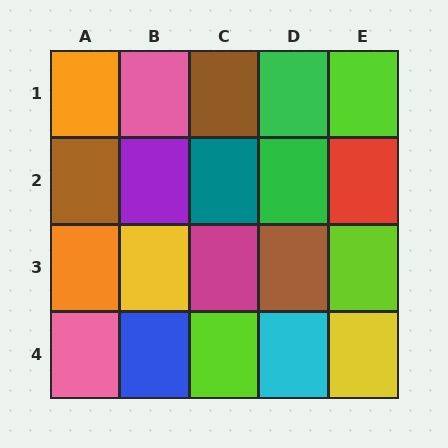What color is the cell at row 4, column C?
Lime.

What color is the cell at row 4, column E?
Yellow.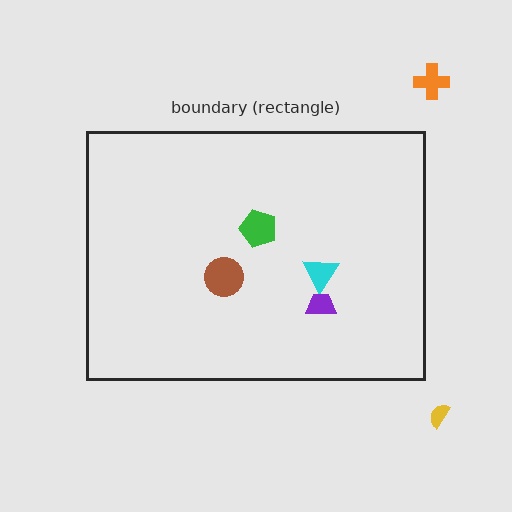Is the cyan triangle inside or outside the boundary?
Inside.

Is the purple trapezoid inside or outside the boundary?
Inside.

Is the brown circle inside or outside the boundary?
Inside.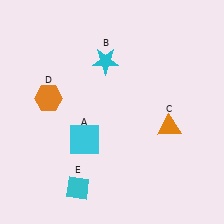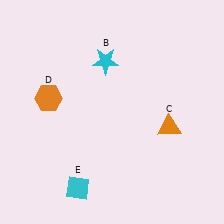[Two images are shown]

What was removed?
The cyan square (A) was removed in Image 2.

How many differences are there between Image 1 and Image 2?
There is 1 difference between the two images.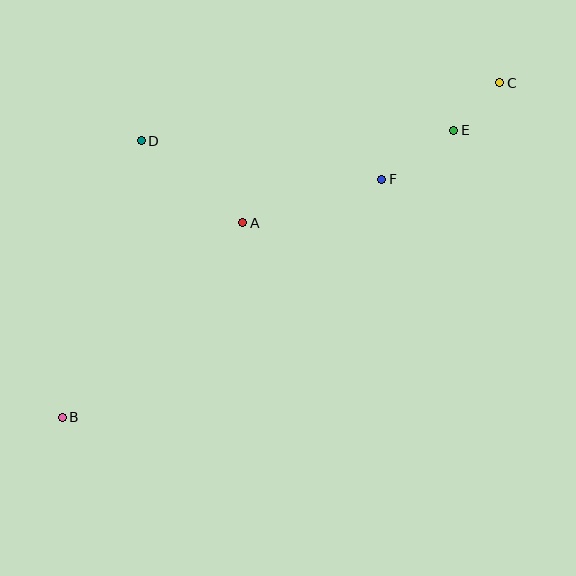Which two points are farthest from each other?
Points B and C are farthest from each other.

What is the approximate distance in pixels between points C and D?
The distance between C and D is approximately 363 pixels.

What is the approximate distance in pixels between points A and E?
The distance between A and E is approximately 230 pixels.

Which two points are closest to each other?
Points C and E are closest to each other.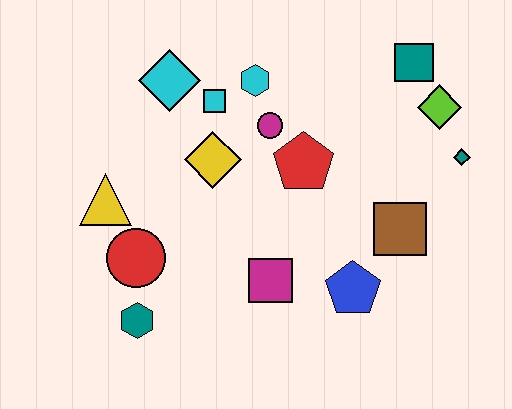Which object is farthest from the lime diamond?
The teal hexagon is farthest from the lime diamond.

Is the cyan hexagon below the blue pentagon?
No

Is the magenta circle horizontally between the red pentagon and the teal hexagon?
Yes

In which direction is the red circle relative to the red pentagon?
The red circle is to the left of the red pentagon.